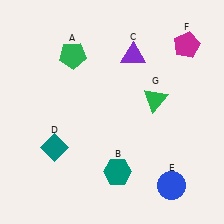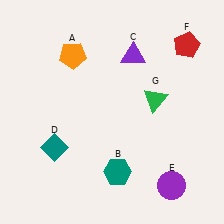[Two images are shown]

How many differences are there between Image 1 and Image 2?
There are 3 differences between the two images.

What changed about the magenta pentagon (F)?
In Image 1, F is magenta. In Image 2, it changed to red.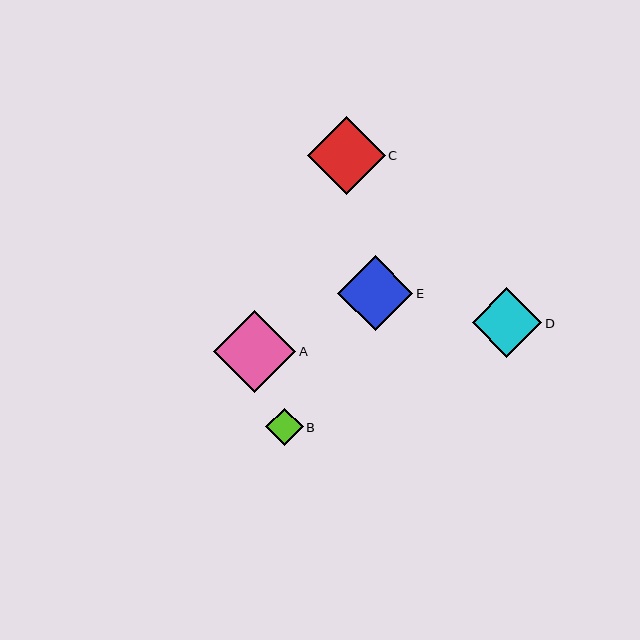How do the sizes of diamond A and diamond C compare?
Diamond A and diamond C are approximately the same size.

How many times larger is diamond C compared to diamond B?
Diamond C is approximately 2.1 times the size of diamond B.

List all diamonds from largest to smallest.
From largest to smallest: A, C, E, D, B.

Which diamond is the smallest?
Diamond B is the smallest with a size of approximately 38 pixels.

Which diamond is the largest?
Diamond A is the largest with a size of approximately 83 pixels.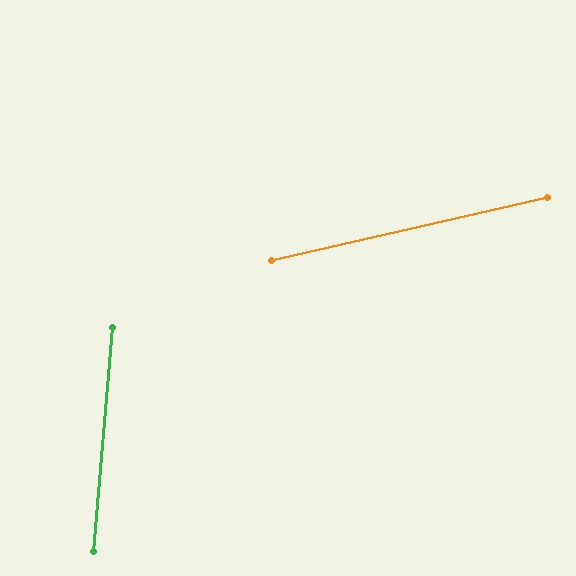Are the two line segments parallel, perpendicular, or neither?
Neither parallel nor perpendicular — they differ by about 72°.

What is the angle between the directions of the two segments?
Approximately 72 degrees.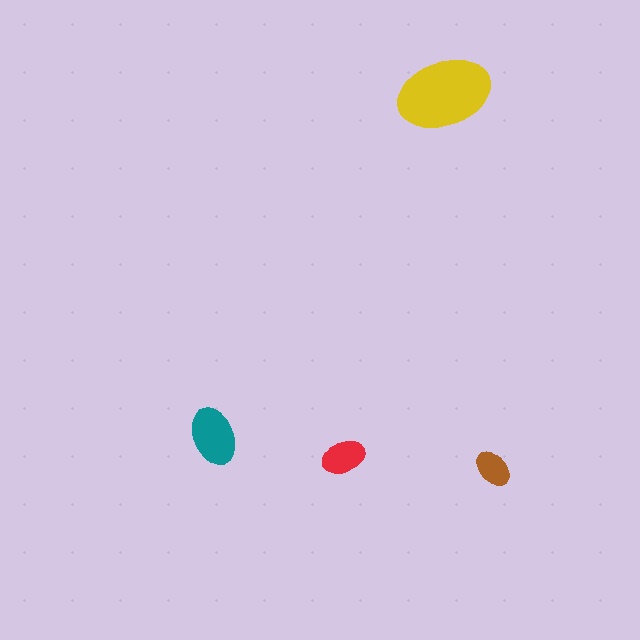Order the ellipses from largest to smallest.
the yellow one, the teal one, the red one, the brown one.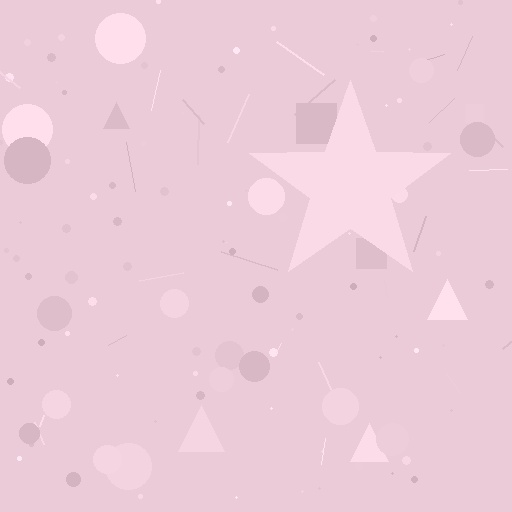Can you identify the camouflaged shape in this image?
The camouflaged shape is a star.